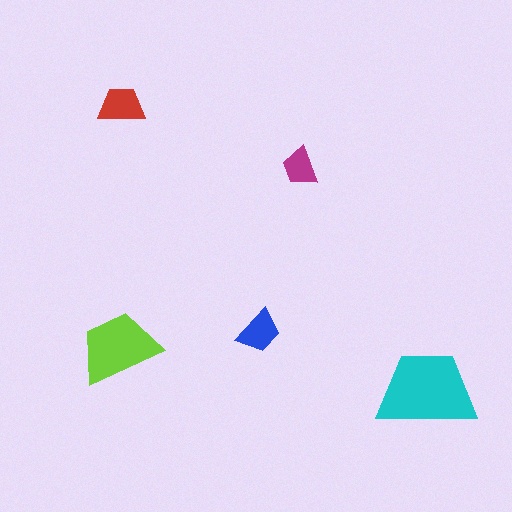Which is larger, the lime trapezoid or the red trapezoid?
The lime one.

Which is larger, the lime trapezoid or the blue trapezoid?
The lime one.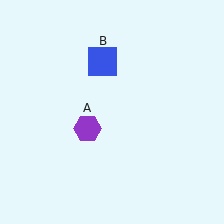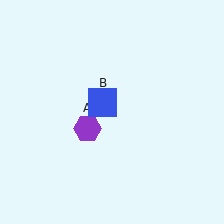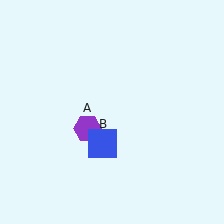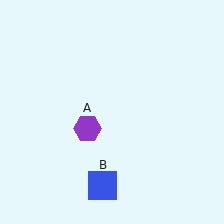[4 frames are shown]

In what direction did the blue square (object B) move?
The blue square (object B) moved down.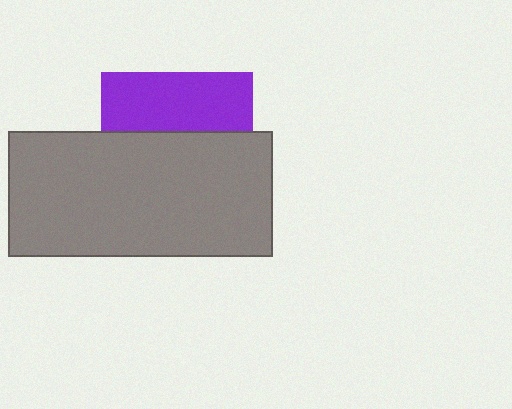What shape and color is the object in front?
The object in front is a gray rectangle.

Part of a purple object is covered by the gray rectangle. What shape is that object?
It is a square.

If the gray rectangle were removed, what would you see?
You would see the complete purple square.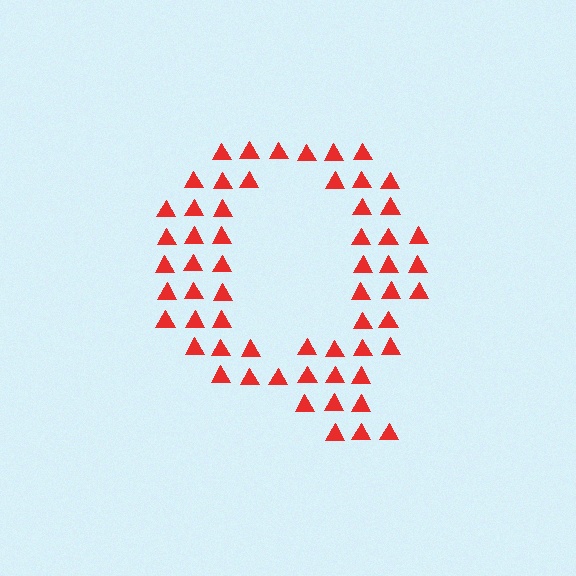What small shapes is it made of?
It is made of small triangles.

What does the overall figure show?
The overall figure shows the letter Q.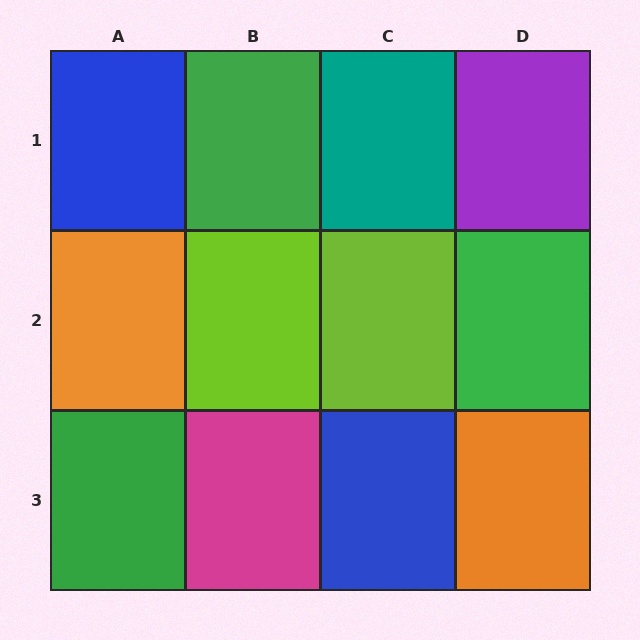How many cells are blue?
2 cells are blue.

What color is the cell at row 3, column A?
Green.